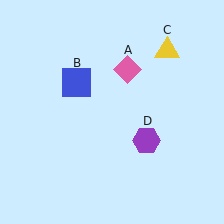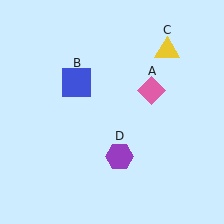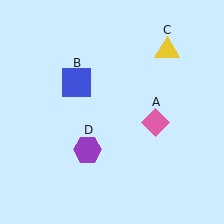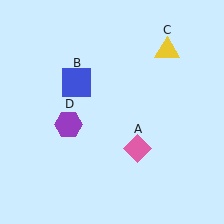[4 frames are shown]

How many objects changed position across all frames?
2 objects changed position: pink diamond (object A), purple hexagon (object D).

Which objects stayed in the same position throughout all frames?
Blue square (object B) and yellow triangle (object C) remained stationary.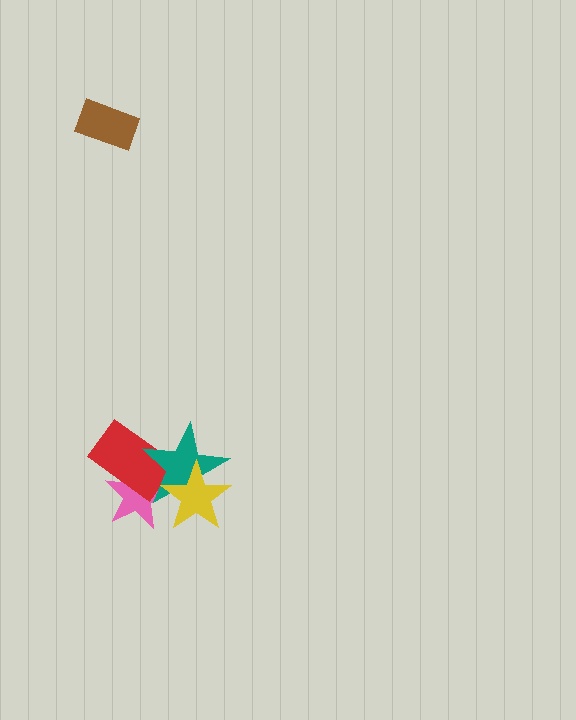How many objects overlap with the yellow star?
2 objects overlap with the yellow star.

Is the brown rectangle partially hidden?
No, no other shape covers it.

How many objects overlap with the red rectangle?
2 objects overlap with the red rectangle.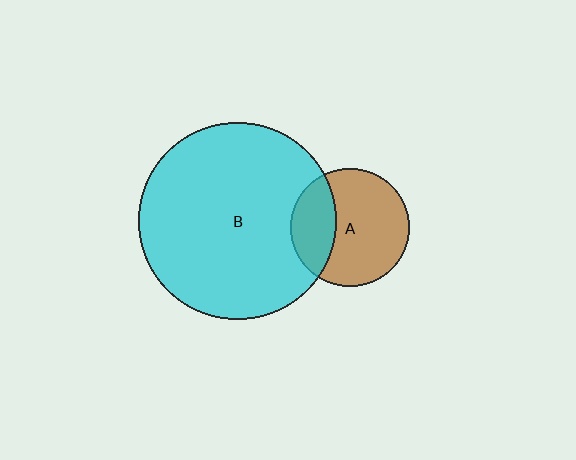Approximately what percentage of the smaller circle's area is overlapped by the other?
Approximately 30%.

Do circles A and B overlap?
Yes.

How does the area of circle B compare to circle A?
Approximately 2.8 times.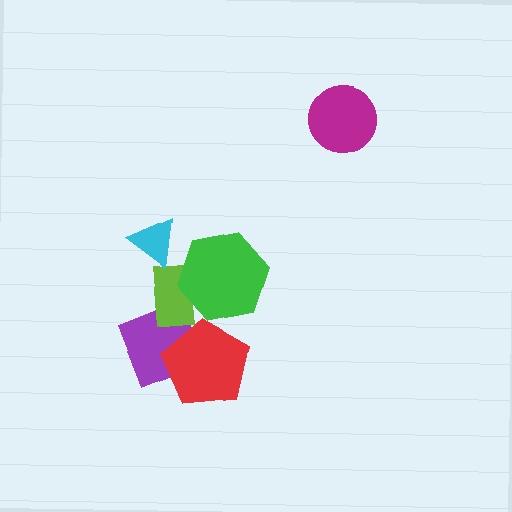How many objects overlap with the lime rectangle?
2 objects overlap with the lime rectangle.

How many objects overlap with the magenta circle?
0 objects overlap with the magenta circle.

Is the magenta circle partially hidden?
No, no other shape covers it.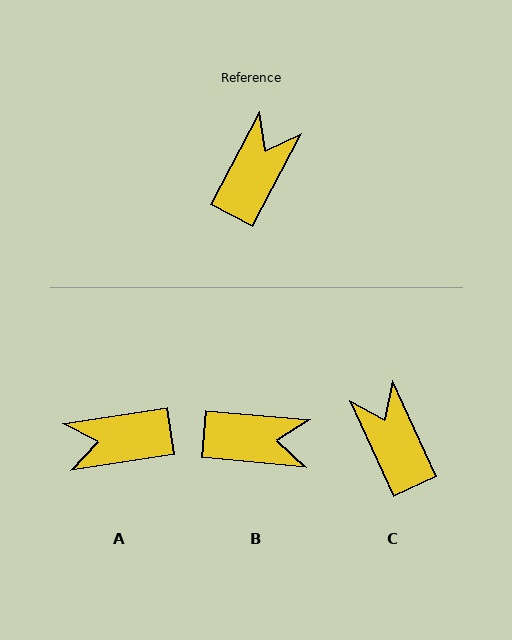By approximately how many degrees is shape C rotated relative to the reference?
Approximately 52 degrees counter-clockwise.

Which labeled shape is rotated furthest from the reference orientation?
A, about 127 degrees away.